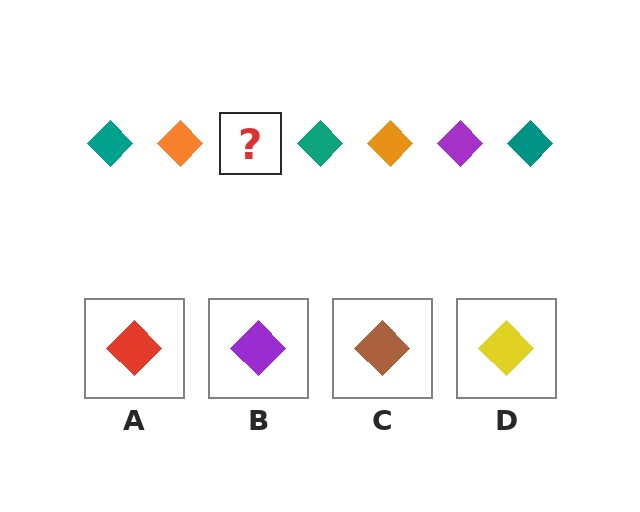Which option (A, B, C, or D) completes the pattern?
B.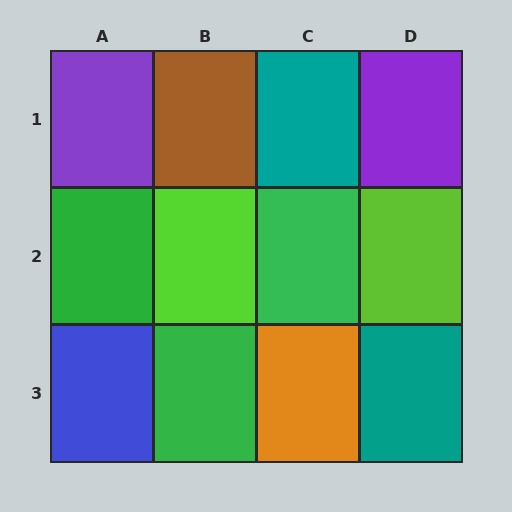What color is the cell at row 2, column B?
Lime.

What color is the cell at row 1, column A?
Purple.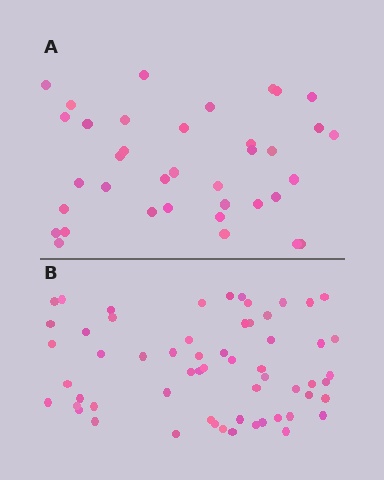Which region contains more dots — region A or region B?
Region B (the bottom region) has more dots.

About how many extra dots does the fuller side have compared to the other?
Region B has approximately 20 more dots than region A.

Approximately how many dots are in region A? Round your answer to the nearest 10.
About 40 dots. (The exact count is 37, which rounds to 40.)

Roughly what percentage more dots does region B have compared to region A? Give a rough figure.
About 60% more.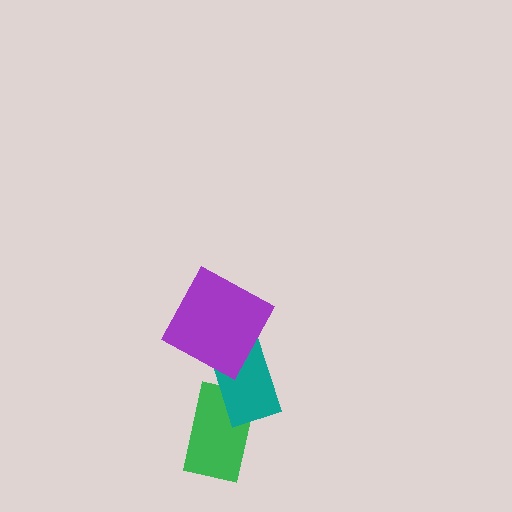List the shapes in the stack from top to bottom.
From top to bottom: the purple square, the teal rectangle, the green rectangle.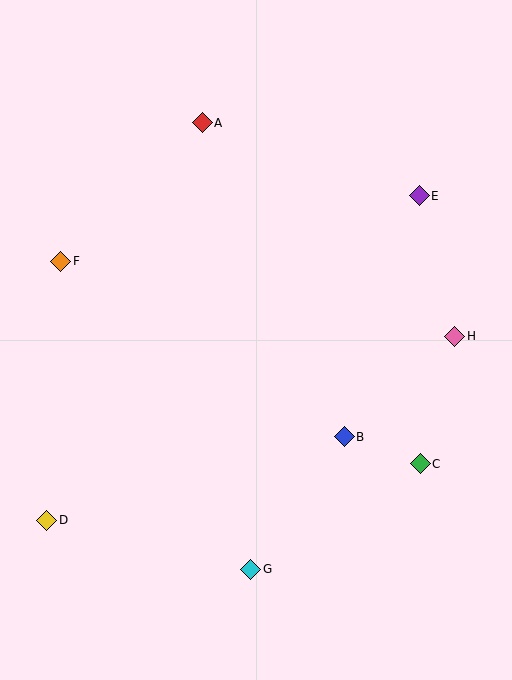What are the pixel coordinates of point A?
Point A is at (202, 123).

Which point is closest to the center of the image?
Point B at (344, 437) is closest to the center.